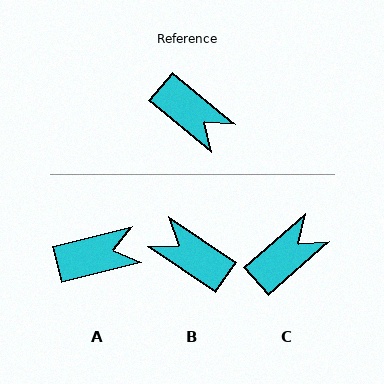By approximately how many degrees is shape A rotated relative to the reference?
Approximately 54 degrees counter-clockwise.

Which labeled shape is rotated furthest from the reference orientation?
B, about 174 degrees away.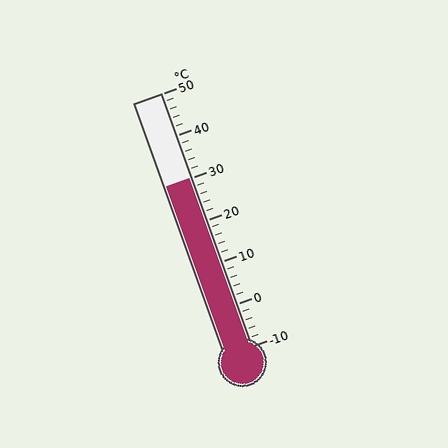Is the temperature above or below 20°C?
The temperature is above 20°C.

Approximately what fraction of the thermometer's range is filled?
The thermometer is filled to approximately 65% of its range.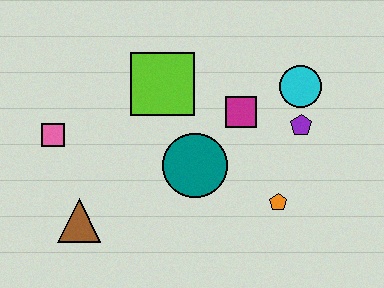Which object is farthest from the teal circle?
The pink square is farthest from the teal circle.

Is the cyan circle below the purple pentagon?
No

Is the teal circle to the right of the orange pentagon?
No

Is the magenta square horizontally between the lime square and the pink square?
No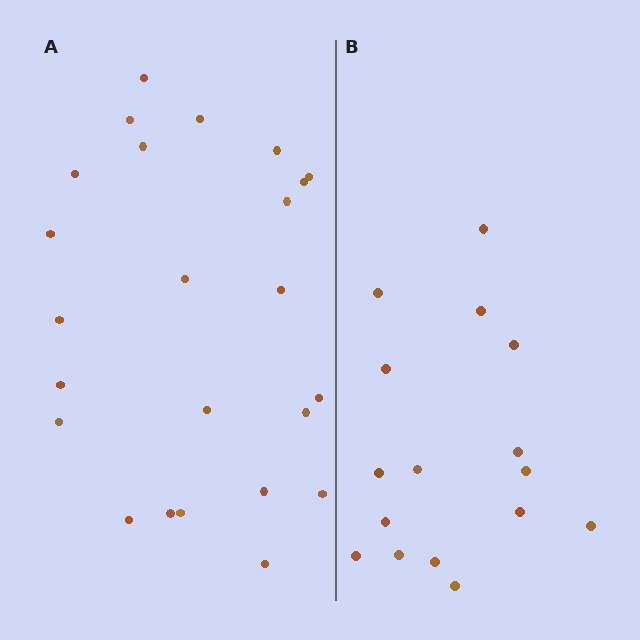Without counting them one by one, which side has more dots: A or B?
Region A (the left region) has more dots.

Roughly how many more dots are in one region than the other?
Region A has roughly 8 or so more dots than region B.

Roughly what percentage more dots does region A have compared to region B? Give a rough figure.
About 50% more.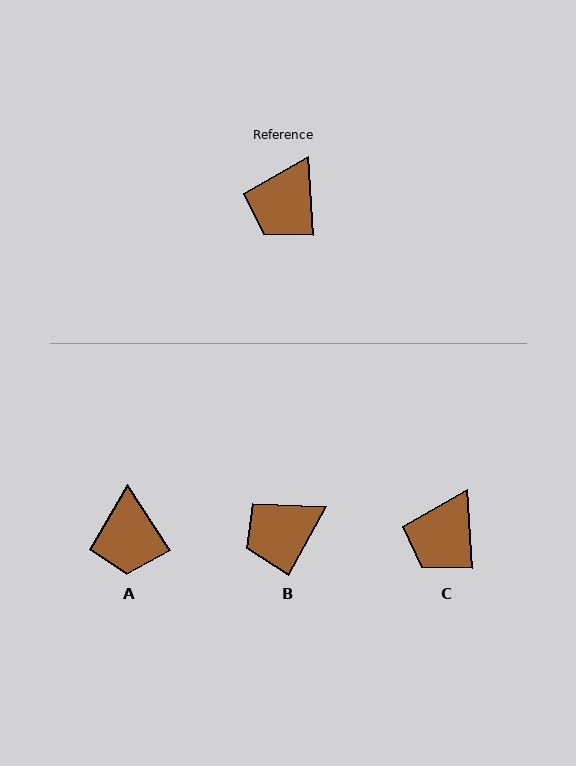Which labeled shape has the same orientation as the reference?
C.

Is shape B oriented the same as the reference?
No, it is off by about 32 degrees.